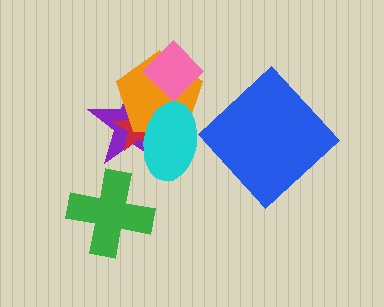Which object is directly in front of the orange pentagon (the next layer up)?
The pink diamond is directly in front of the orange pentagon.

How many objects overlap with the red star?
3 objects overlap with the red star.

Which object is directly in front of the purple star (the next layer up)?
The red star is directly in front of the purple star.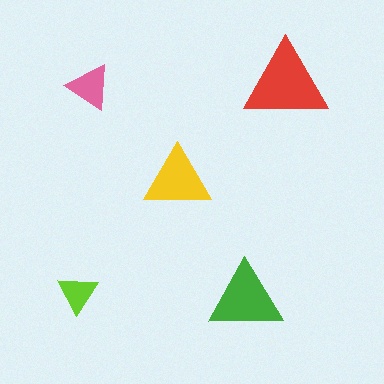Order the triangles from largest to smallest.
the red one, the green one, the yellow one, the pink one, the lime one.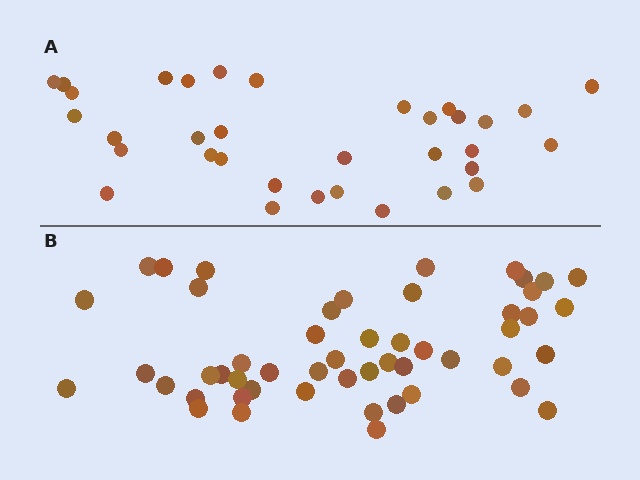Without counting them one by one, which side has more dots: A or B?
Region B (the bottom region) has more dots.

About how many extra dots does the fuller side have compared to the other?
Region B has approximately 15 more dots than region A.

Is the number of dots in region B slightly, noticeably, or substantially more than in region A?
Region B has substantially more. The ratio is roughly 1.5 to 1.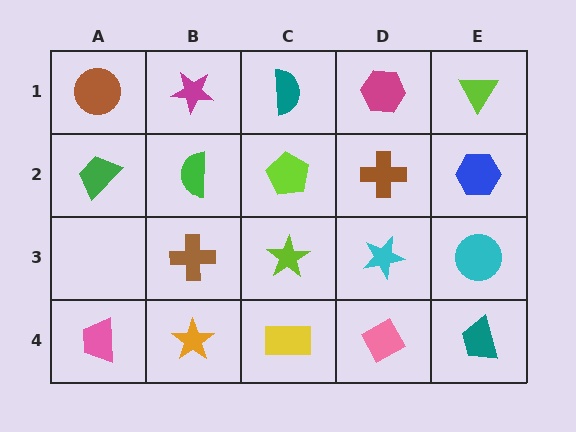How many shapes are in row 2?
5 shapes.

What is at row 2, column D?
A brown cross.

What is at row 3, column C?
A lime star.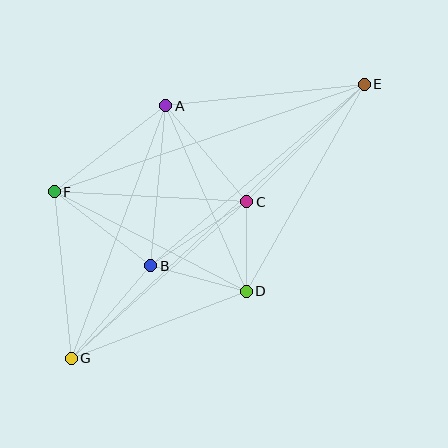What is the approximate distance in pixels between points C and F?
The distance between C and F is approximately 193 pixels.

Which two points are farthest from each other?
Points E and G are farthest from each other.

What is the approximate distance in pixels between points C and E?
The distance between C and E is approximately 166 pixels.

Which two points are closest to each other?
Points C and D are closest to each other.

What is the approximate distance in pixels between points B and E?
The distance between B and E is approximately 280 pixels.